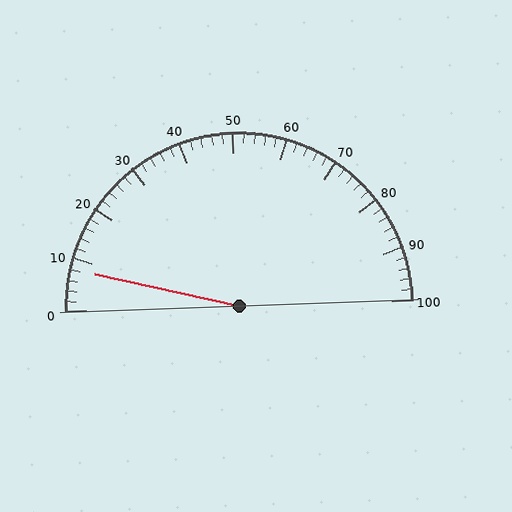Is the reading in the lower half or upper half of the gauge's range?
The reading is in the lower half of the range (0 to 100).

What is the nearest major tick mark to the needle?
The nearest major tick mark is 10.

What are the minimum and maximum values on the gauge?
The gauge ranges from 0 to 100.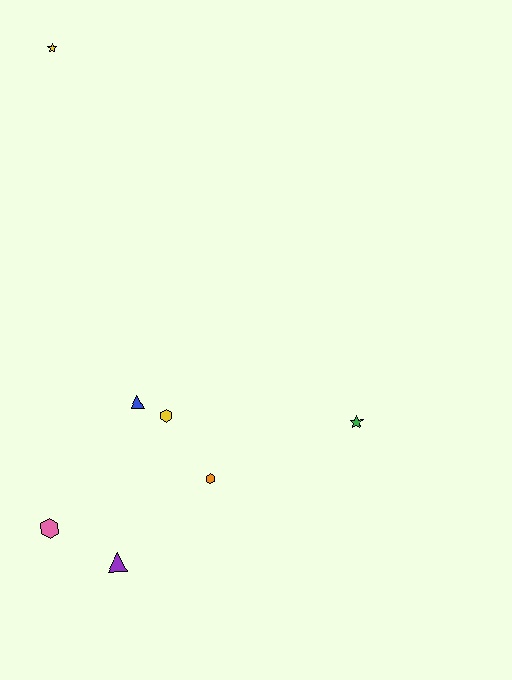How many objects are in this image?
There are 7 objects.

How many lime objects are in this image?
There are no lime objects.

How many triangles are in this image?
There are 2 triangles.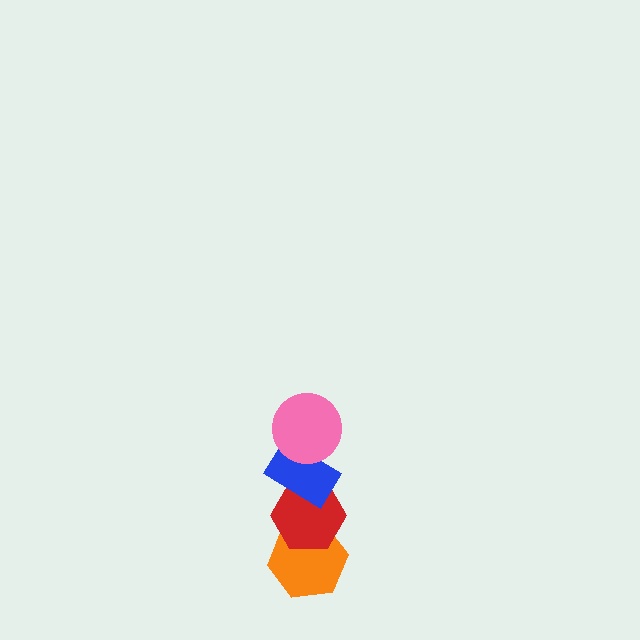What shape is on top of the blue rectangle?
The pink circle is on top of the blue rectangle.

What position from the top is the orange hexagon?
The orange hexagon is 4th from the top.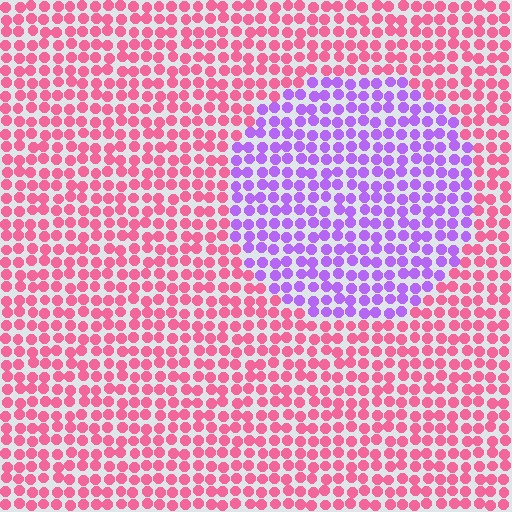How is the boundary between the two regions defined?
The boundary is defined purely by a slight shift in hue (about 63 degrees). Spacing, size, and orientation are identical on both sides.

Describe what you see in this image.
The image is filled with small pink elements in a uniform arrangement. A circle-shaped region is visible where the elements are tinted to a slightly different hue, forming a subtle color boundary.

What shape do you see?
I see a circle.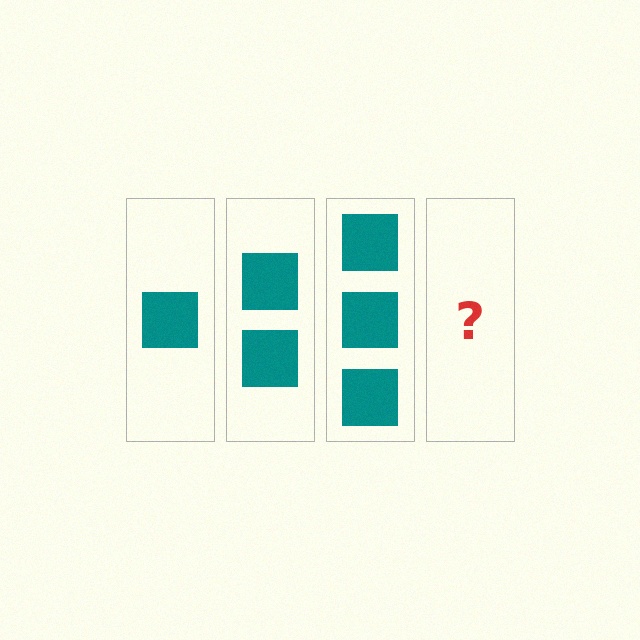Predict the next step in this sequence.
The next step is 4 squares.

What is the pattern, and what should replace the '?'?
The pattern is that each step adds one more square. The '?' should be 4 squares.